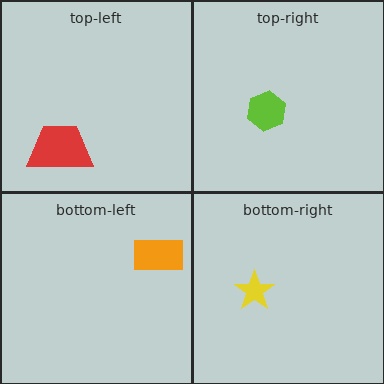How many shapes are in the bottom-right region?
1.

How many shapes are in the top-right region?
1.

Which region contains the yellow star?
The bottom-right region.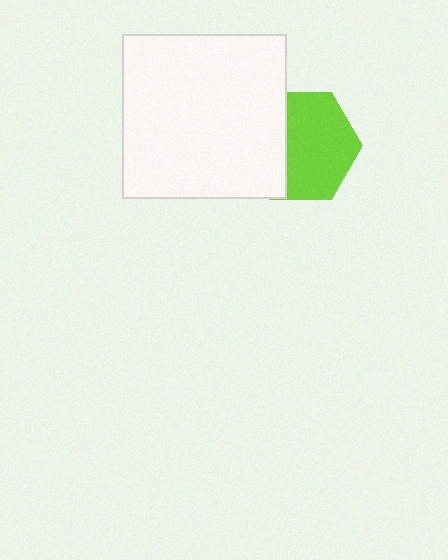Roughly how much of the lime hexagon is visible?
About half of it is visible (roughly 64%).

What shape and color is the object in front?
The object in front is a white square.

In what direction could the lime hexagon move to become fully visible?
The lime hexagon could move right. That would shift it out from behind the white square entirely.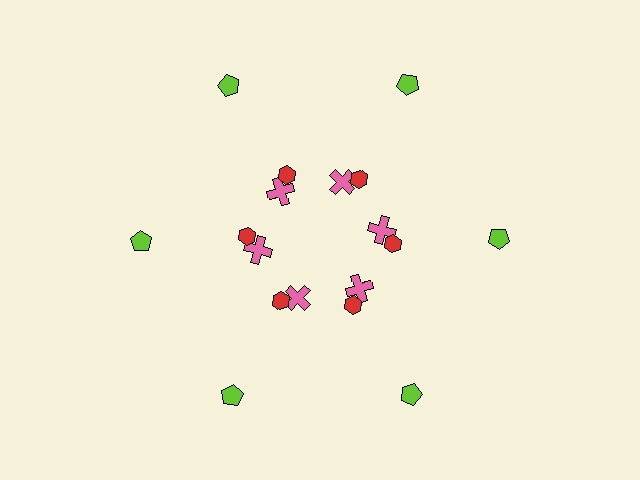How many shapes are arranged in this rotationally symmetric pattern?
There are 18 shapes, arranged in 6 groups of 3.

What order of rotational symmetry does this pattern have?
This pattern has 6-fold rotational symmetry.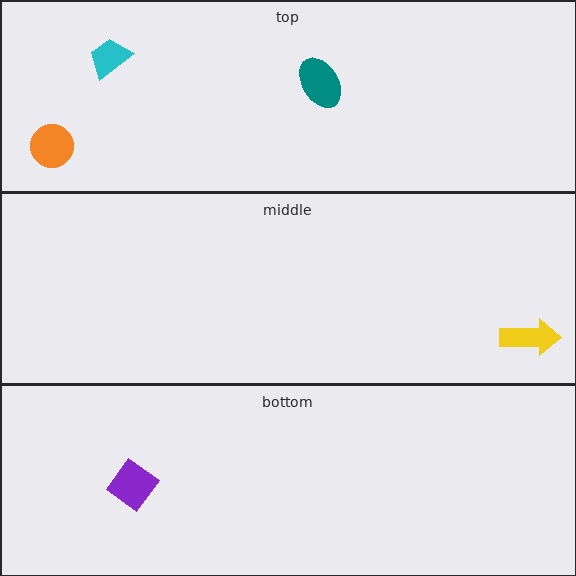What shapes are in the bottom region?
The purple diamond.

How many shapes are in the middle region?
1.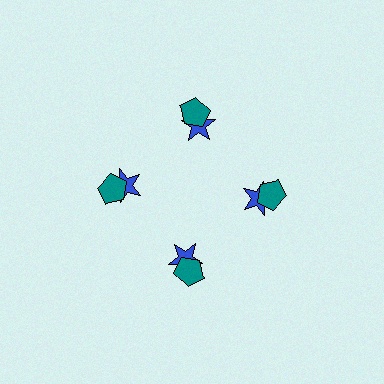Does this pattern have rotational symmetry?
Yes, this pattern has 4-fold rotational symmetry. It looks the same after rotating 90 degrees around the center.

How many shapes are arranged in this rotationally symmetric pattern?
There are 8 shapes, arranged in 4 groups of 2.